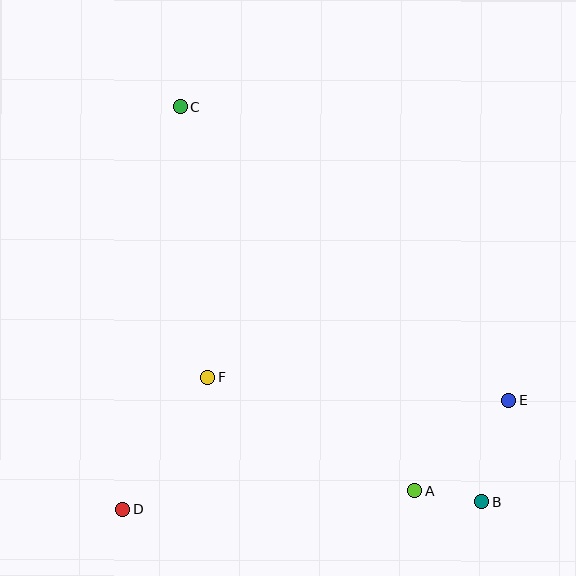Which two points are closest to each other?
Points A and B are closest to each other.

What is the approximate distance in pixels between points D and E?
The distance between D and E is approximately 401 pixels.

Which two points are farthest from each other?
Points B and C are farthest from each other.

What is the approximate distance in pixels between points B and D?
The distance between B and D is approximately 359 pixels.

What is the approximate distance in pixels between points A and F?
The distance between A and F is approximately 237 pixels.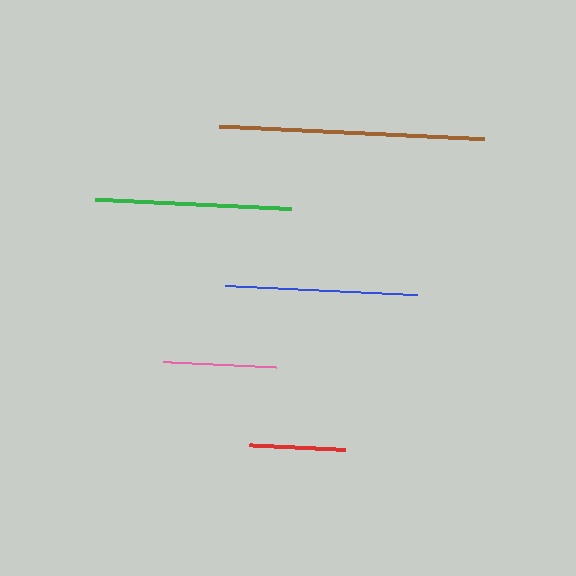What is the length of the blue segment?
The blue segment is approximately 192 pixels long.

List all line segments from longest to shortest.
From longest to shortest: brown, green, blue, pink, red.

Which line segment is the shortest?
The red line is the shortest at approximately 96 pixels.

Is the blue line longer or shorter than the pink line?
The blue line is longer than the pink line.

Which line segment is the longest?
The brown line is the longest at approximately 265 pixels.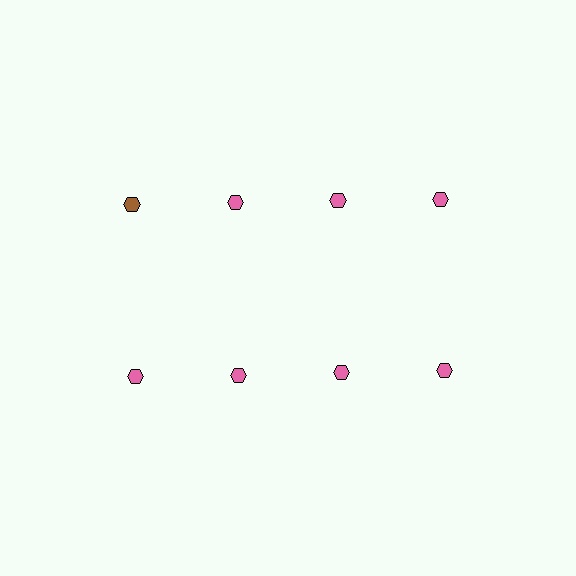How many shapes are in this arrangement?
There are 8 shapes arranged in a grid pattern.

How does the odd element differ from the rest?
It has a different color: brown instead of pink.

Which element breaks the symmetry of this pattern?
The brown hexagon in the top row, leftmost column breaks the symmetry. All other shapes are pink hexagons.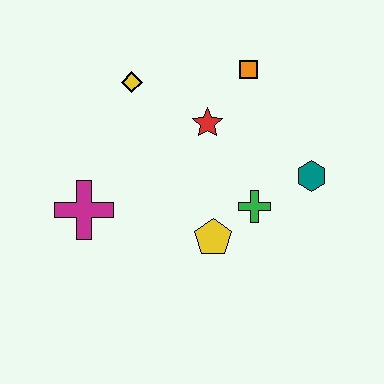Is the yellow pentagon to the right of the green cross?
No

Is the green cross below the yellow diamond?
Yes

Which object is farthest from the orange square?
The magenta cross is farthest from the orange square.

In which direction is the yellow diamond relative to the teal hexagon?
The yellow diamond is to the left of the teal hexagon.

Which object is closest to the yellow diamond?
The red star is closest to the yellow diamond.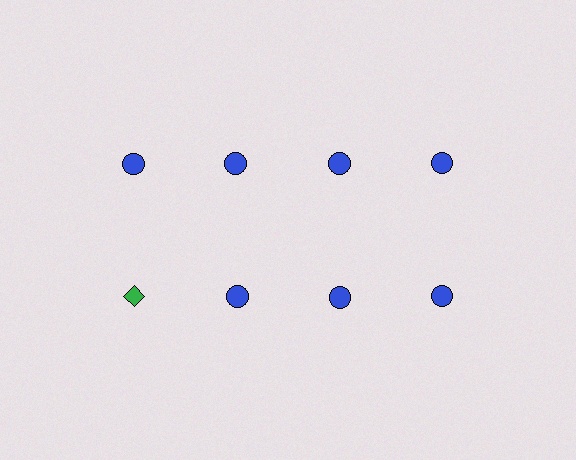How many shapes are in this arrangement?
There are 8 shapes arranged in a grid pattern.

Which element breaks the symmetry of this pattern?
The green diamond in the second row, leftmost column breaks the symmetry. All other shapes are blue circles.